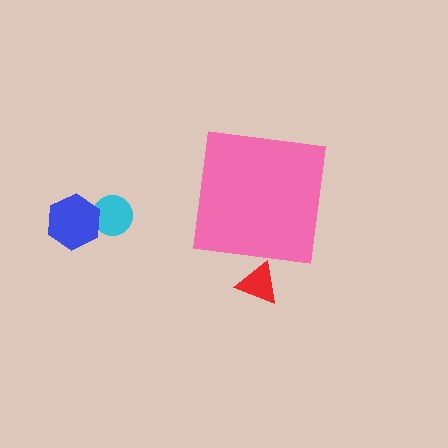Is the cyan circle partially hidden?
No, the cyan circle is fully visible.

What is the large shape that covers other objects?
A pink square.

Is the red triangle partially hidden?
Yes, the red triangle is partially hidden behind the pink square.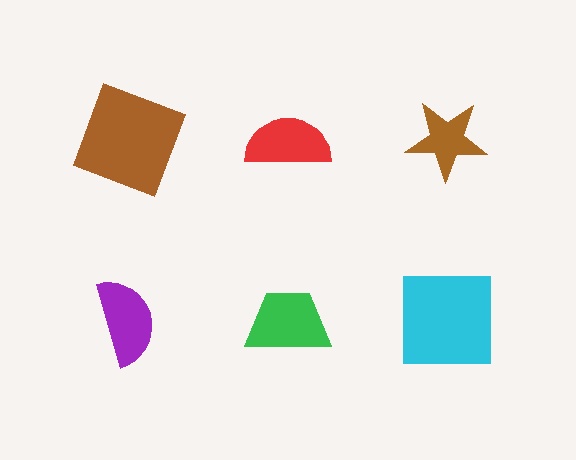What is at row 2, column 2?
A green trapezoid.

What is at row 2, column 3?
A cyan square.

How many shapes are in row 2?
3 shapes.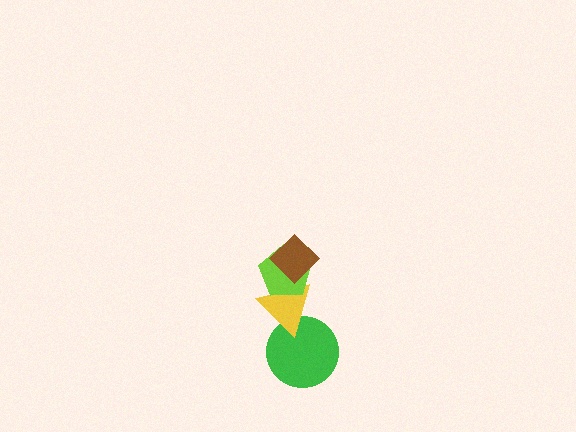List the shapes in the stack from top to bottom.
From top to bottom: the brown diamond, the lime pentagon, the yellow triangle, the green circle.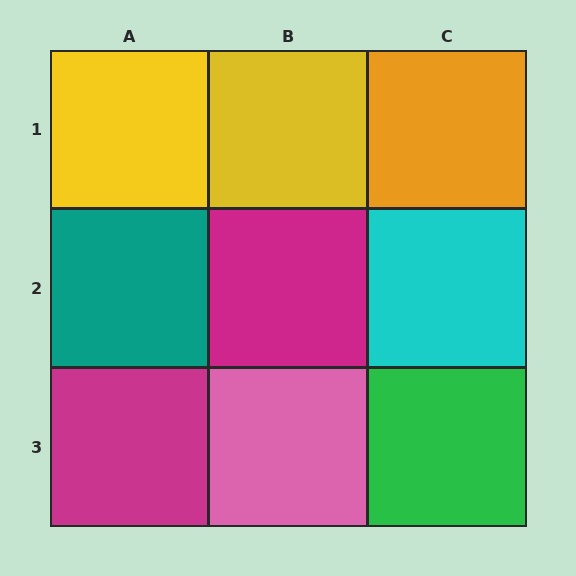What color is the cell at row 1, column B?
Yellow.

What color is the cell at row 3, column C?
Green.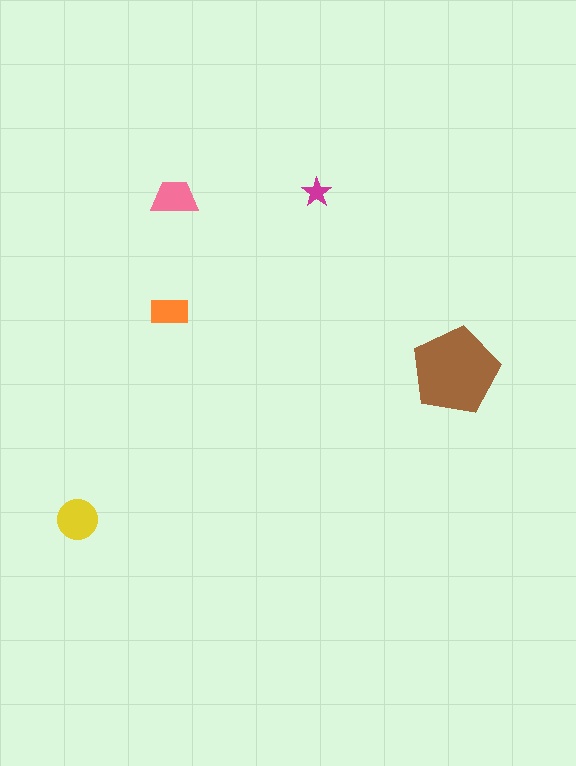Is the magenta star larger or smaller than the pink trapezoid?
Smaller.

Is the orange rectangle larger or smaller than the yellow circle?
Smaller.